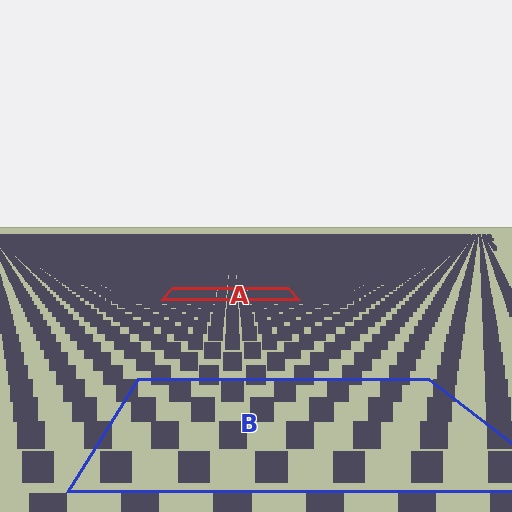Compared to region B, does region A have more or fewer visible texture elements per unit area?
Region A has more texture elements per unit area — they are packed more densely because it is farther away.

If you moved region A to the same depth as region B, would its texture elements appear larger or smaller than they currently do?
They would appear larger. At a closer depth, the same texture elements are projected at a bigger on-screen size.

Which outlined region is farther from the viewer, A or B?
Region A is farther from the viewer — the texture elements inside it appear smaller and more densely packed.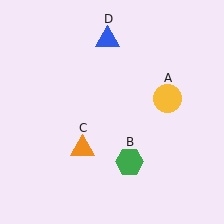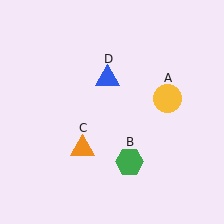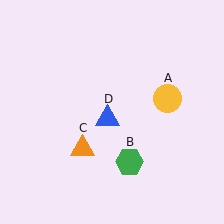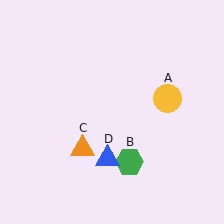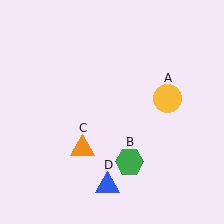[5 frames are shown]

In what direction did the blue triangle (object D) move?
The blue triangle (object D) moved down.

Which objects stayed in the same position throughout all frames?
Yellow circle (object A) and green hexagon (object B) and orange triangle (object C) remained stationary.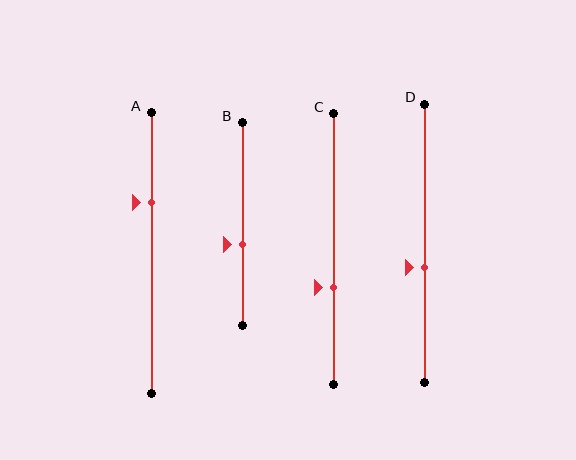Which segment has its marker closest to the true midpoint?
Segment D has its marker closest to the true midpoint.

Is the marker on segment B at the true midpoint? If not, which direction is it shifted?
No, the marker on segment B is shifted downward by about 10% of the segment length.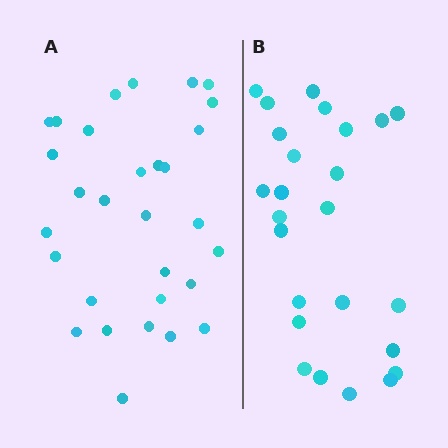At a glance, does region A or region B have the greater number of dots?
Region A (the left region) has more dots.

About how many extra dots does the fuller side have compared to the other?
Region A has about 5 more dots than region B.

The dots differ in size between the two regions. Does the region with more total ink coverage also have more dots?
No. Region B has more total ink coverage because its dots are larger, but region A actually contains more individual dots. Total area can be misleading — the number of items is what matters here.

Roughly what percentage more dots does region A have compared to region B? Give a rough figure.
About 20% more.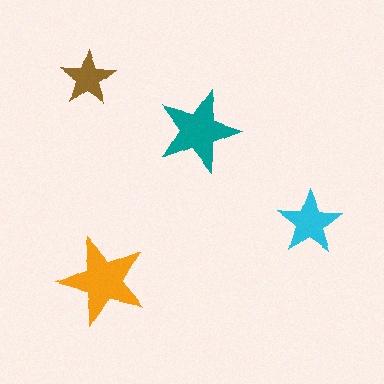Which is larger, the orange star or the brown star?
The orange one.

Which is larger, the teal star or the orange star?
The orange one.